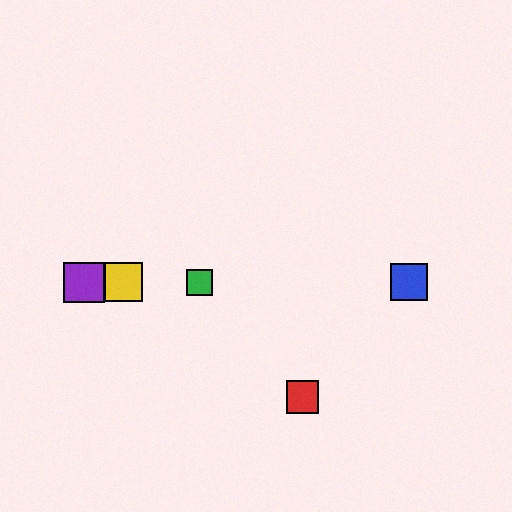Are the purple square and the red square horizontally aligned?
No, the purple square is at y≈282 and the red square is at y≈397.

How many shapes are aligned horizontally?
4 shapes (the blue square, the green square, the yellow square, the purple square) are aligned horizontally.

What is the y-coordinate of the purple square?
The purple square is at y≈282.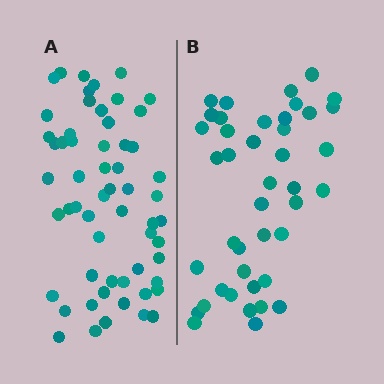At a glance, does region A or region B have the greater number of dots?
Region A (the left region) has more dots.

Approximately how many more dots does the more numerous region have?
Region A has approximately 15 more dots than region B.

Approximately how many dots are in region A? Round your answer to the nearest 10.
About 60 dots. (The exact count is 58, which rounds to 60.)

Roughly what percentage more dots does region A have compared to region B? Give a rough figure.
About 40% more.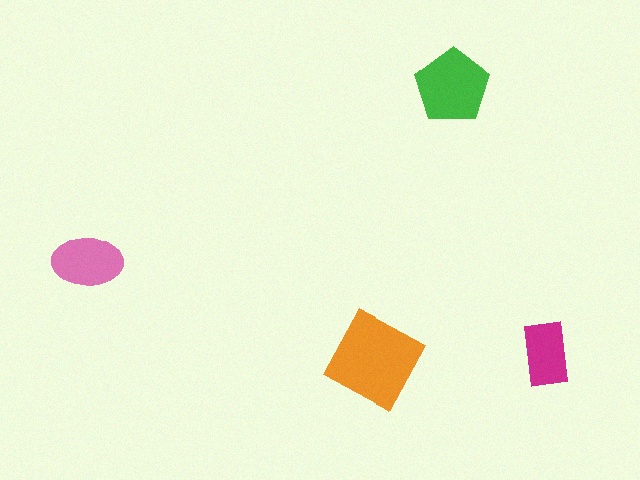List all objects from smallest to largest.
The magenta rectangle, the pink ellipse, the green pentagon, the orange square.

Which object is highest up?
The green pentagon is topmost.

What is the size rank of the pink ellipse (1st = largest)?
3rd.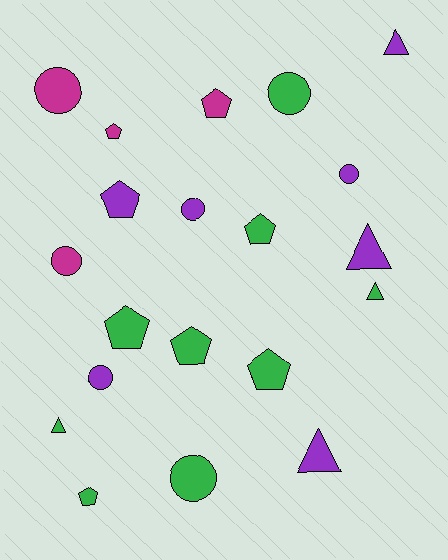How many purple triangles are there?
There are 3 purple triangles.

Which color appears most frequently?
Green, with 9 objects.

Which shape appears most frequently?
Pentagon, with 8 objects.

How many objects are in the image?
There are 20 objects.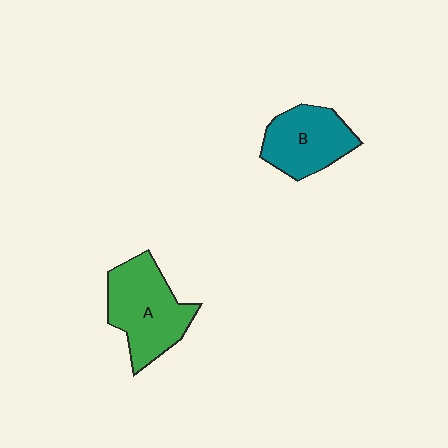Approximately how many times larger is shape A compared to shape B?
Approximately 1.3 times.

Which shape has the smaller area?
Shape B (teal).